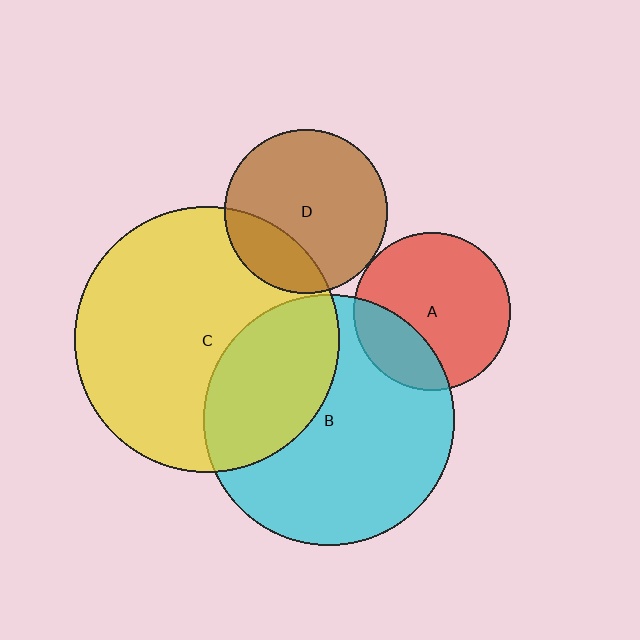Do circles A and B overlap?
Yes.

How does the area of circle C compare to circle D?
Approximately 2.6 times.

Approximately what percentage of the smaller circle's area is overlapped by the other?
Approximately 25%.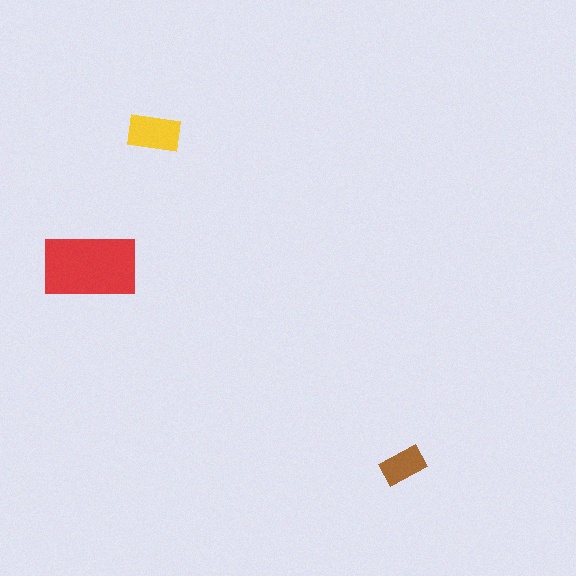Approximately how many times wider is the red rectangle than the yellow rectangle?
About 2 times wider.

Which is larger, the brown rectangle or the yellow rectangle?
The yellow one.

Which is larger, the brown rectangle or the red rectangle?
The red one.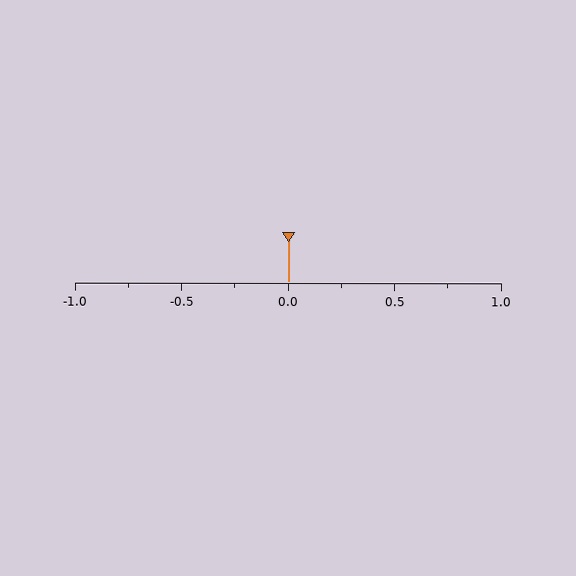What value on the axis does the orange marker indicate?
The marker indicates approximately 0.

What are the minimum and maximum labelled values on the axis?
The axis runs from -1.0 to 1.0.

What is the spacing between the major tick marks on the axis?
The major ticks are spaced 0.5 apart.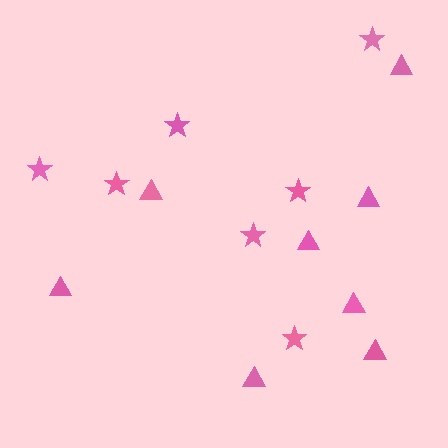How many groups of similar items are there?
There are 2 groups: one group of stars (7) and one group of triangles (8).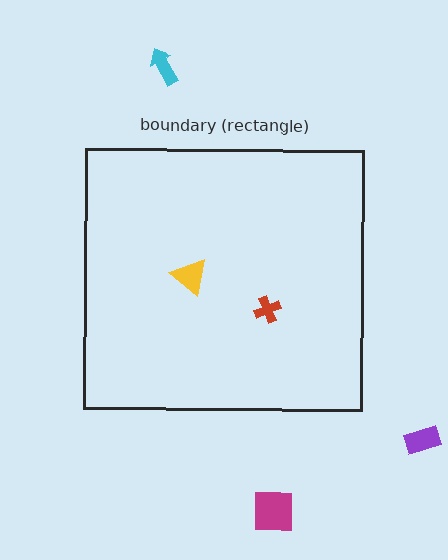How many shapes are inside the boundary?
2 inside, 3 outside.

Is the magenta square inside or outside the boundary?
Outside.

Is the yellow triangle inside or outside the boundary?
Inside.